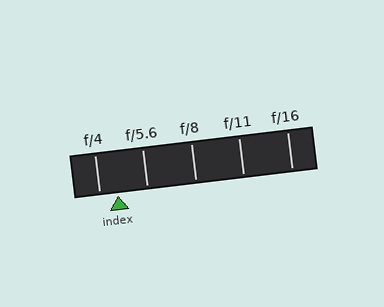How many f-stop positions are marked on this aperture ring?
There are 5 f-stop positions marked.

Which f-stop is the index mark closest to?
The index mark is closest to f/4.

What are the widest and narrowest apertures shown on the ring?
The widest aperture shown is f/4 and the narrowest is f/16.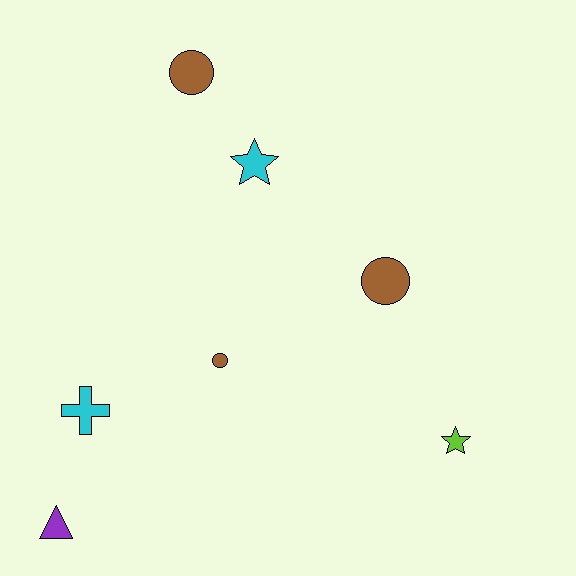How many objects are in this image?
There are 7 objects.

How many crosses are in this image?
There is 1 cross.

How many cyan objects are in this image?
There are 2 cyan objects.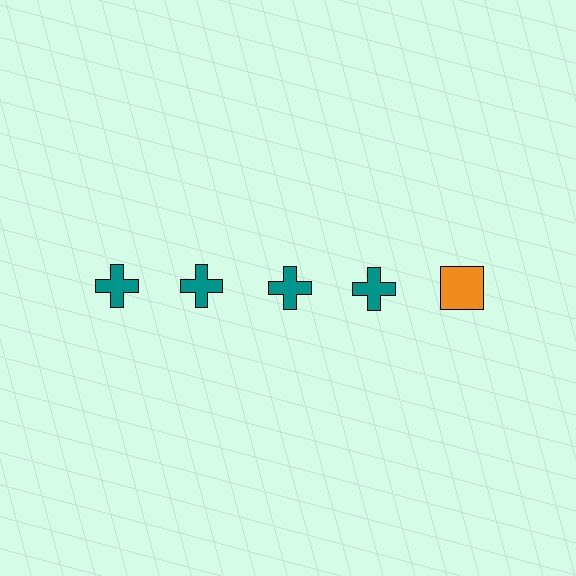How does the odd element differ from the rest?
It differs in both color (orange instead of teal) and shape (square instead of cross).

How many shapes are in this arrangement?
There are 5 shapes arranged in a grid pattern.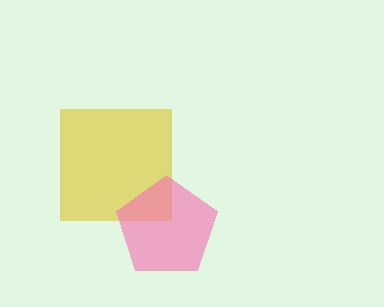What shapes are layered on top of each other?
The layered shapes are: a yellow square, a pink pentagon.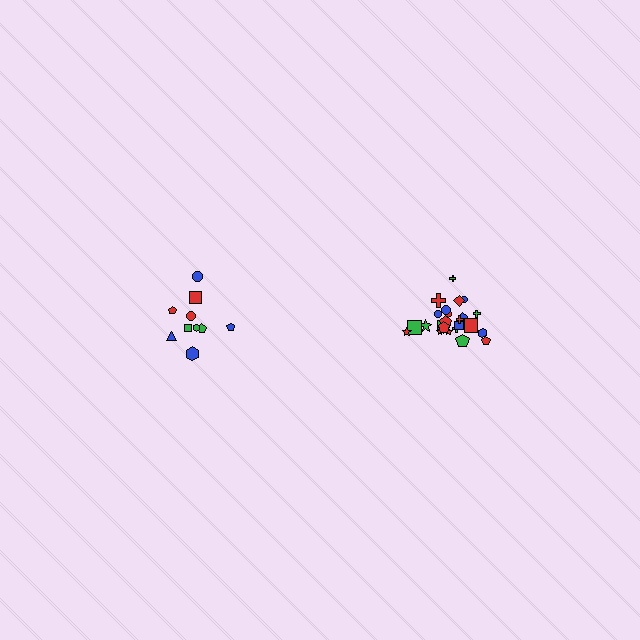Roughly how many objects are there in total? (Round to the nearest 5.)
Roughly 35 objects in total.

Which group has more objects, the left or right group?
The right group.